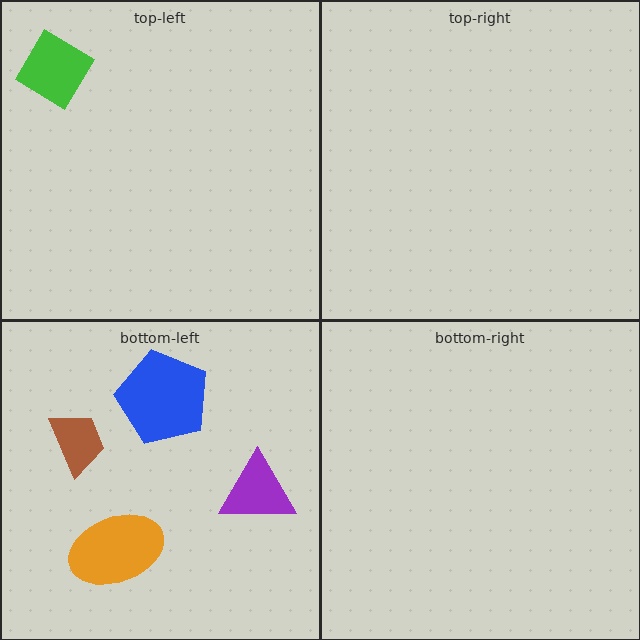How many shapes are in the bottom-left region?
4.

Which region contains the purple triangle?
The bottom-left region.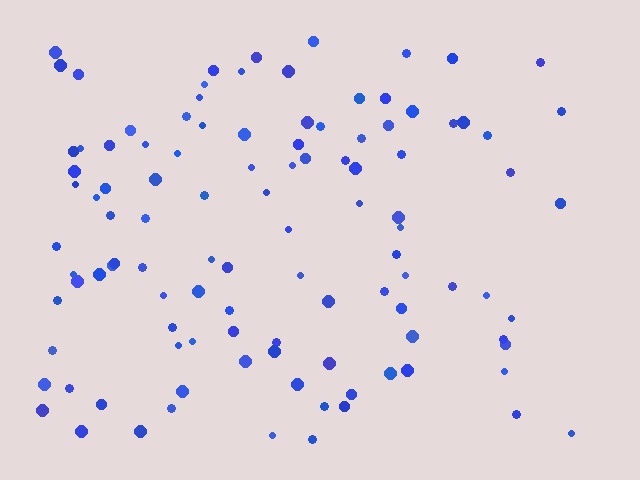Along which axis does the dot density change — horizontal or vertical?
Horizontal.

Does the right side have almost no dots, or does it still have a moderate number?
Still a moderate number, just noticeably fewer than the left.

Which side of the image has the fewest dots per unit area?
The right.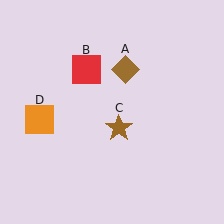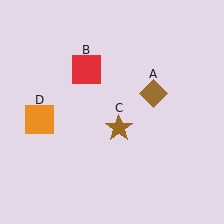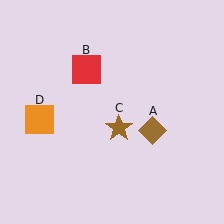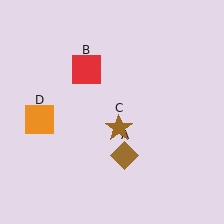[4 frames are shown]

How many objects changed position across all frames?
1 object changed position: brown diamond (object A).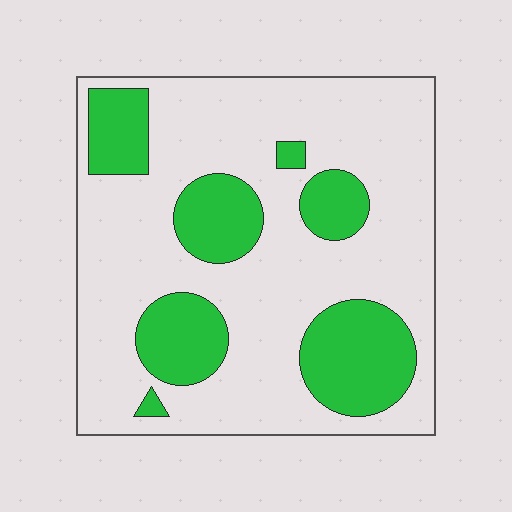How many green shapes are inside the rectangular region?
7.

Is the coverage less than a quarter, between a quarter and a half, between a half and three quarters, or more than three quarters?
Between a quarter and a half.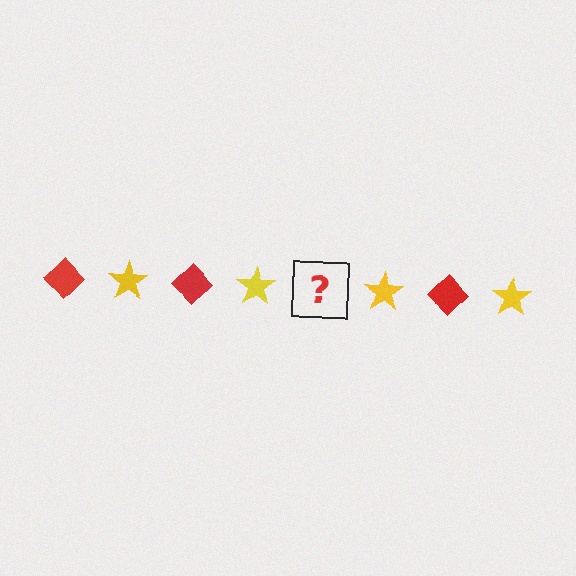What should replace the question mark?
The question mark should be replaced with a red diamond.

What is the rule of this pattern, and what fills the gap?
The rule is that the pattern alternates between red diamond and yellow star. The gap should be filled with a red diamond.